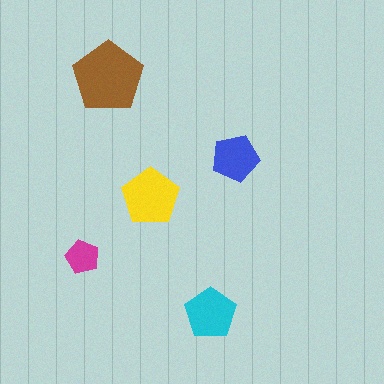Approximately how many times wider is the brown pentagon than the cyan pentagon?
About 1.5 times wider.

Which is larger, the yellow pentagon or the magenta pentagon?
The yellow one.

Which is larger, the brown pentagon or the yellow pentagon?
The brown one.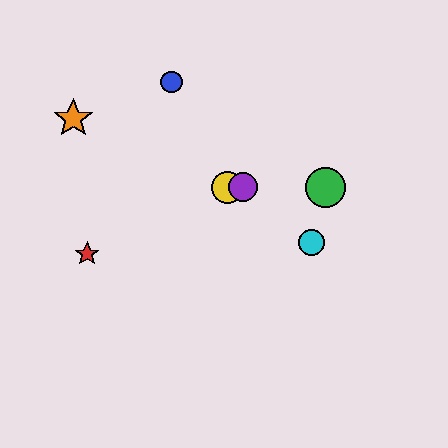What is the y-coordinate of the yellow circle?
The yellow circle is at y≈187.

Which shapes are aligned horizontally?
The green circle, the yellow circle, the purple circle are aligned horizontally.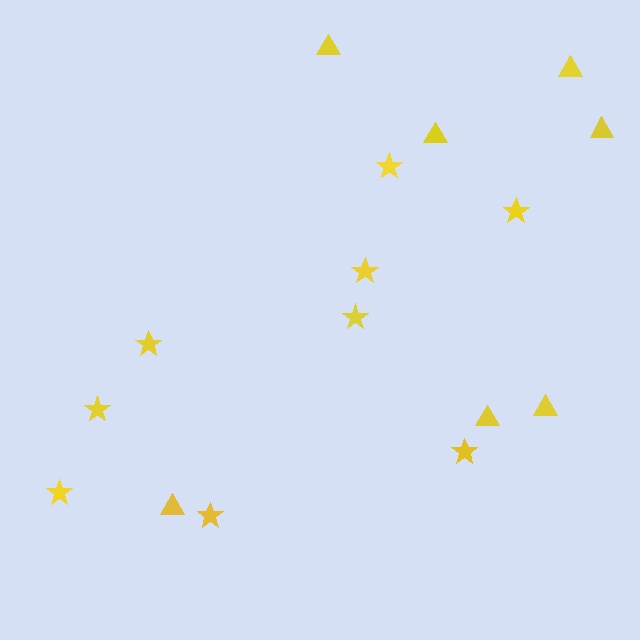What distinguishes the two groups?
There are 2 groups: one group of triangles (7) and one group of stars (9).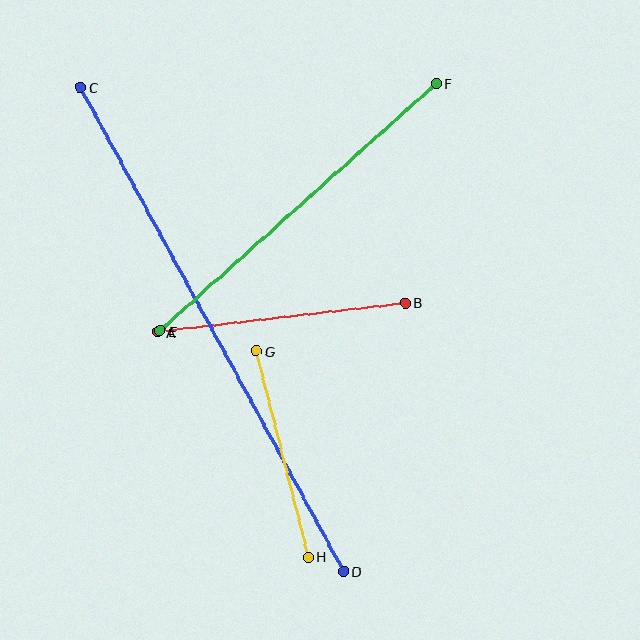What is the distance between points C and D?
The distance is approximately 551 pixels.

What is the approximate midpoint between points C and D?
The midpoint is at approximately (212, 330) pixels.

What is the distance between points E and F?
The distance is approximately 371 pixels.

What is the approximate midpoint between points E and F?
The midpoint is at approximately (298, 207) pixels.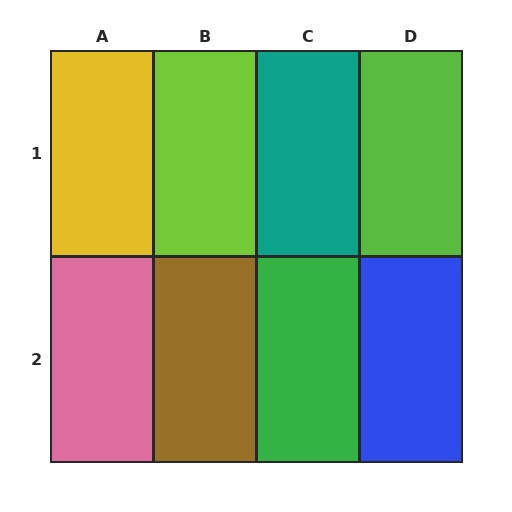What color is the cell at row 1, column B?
Lime.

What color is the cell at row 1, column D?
Lime.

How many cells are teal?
1 cell is teal.